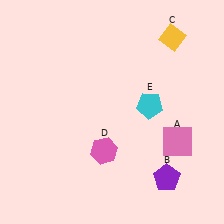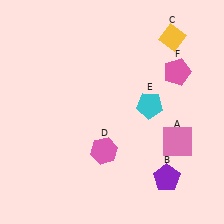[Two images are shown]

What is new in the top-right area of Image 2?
A pink pentagon (F) was added in the top-right area of Image 2.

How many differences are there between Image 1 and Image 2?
There is 1 difference between the two images.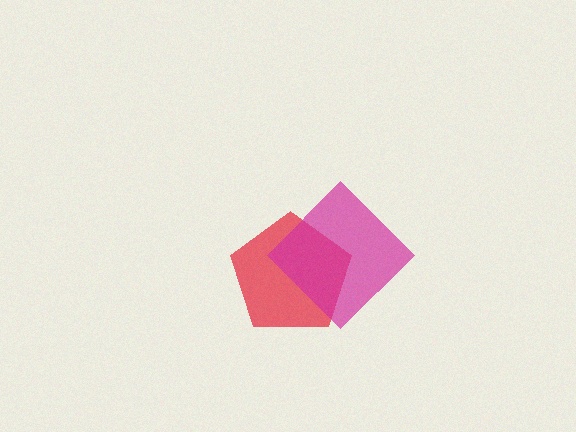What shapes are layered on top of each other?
The layered shapes are: a red pentagon, a magenta diamond.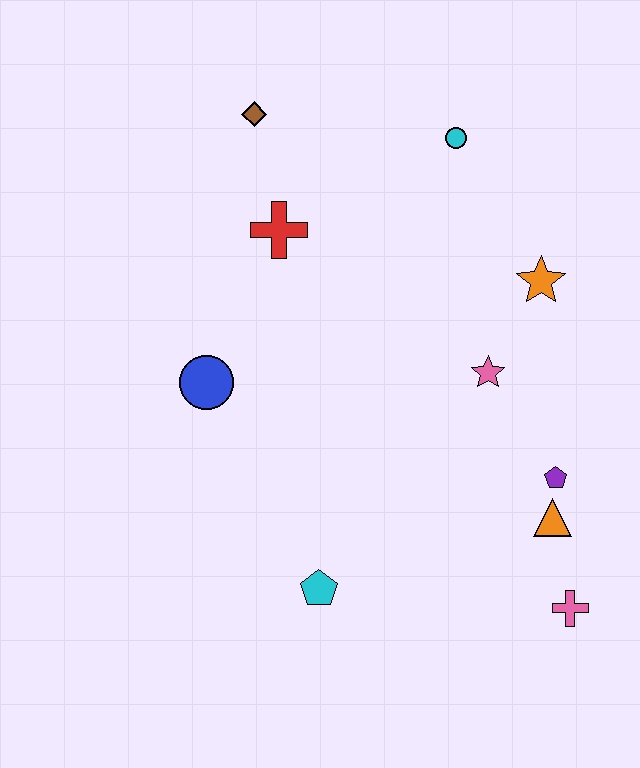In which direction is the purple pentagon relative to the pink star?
The purple pentagon is below the pink star.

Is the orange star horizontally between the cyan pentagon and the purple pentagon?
Yes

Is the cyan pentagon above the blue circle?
No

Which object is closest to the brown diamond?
The red cross is closest to the brown diamond.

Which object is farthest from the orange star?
The cyan pentagon is farthest from the orange star.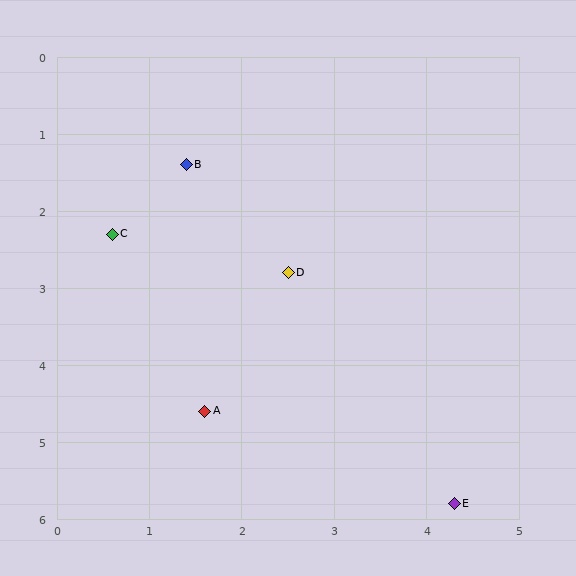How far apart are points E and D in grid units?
Points E and D are about 3.5 grid units apart.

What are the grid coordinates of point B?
Point B is at approximately (1.4, 1.4).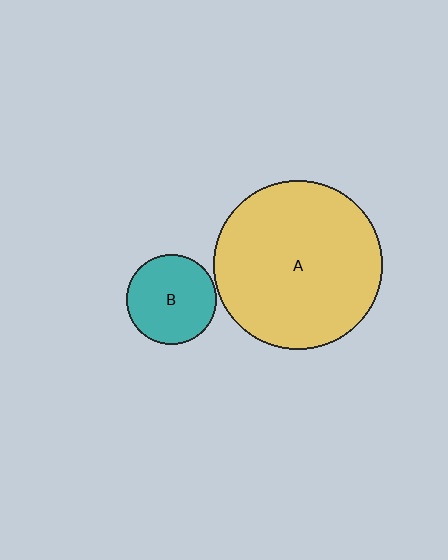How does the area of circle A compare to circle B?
Approximately 3.5 times.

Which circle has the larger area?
Circle A (yellow).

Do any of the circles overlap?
No, none of the circles overlap.